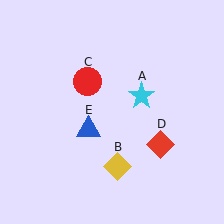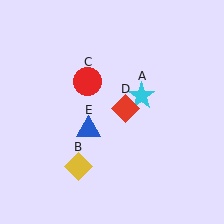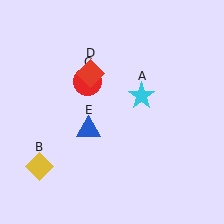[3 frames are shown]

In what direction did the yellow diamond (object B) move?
The yellow diamond (object B) moved left.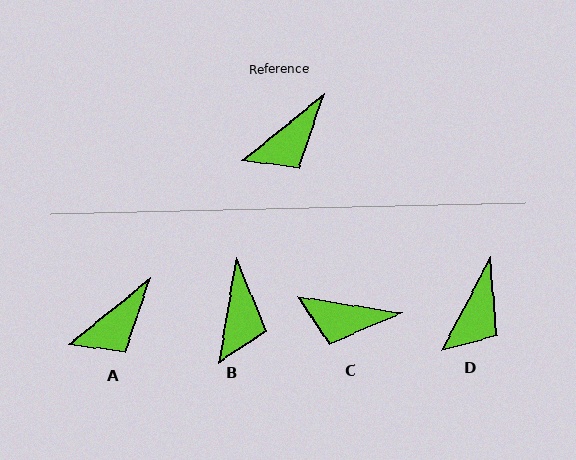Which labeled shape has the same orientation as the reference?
A.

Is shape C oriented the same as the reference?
No, it is off by about 48 degrees.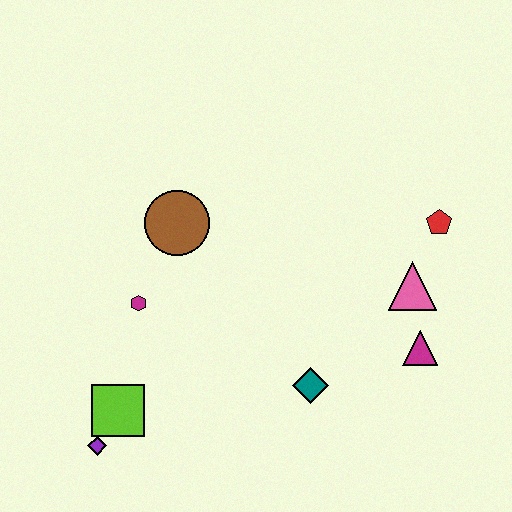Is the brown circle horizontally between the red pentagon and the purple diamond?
Yes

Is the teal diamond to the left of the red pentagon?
Yes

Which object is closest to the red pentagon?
The pink triangle is closest to the red pentagon.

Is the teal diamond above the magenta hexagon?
No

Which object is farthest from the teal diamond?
The purple diamond is farthest from the teal diamond.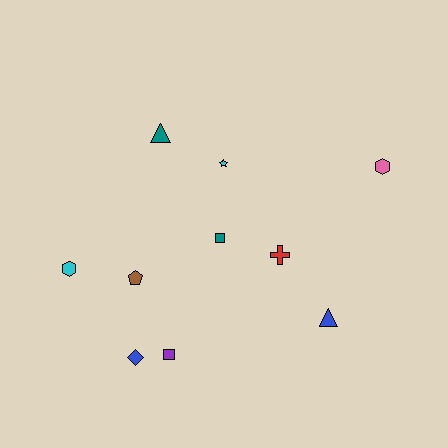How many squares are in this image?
There are 2 squares.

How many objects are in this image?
There are 10 objects.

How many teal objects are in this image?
There are 2 teal objects.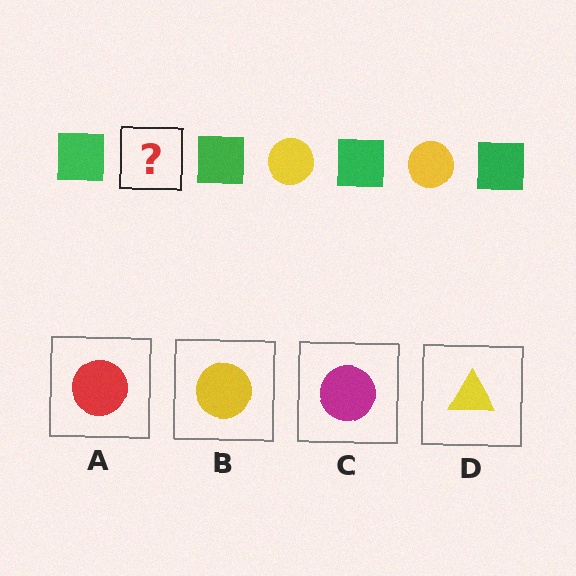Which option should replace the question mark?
Option B.